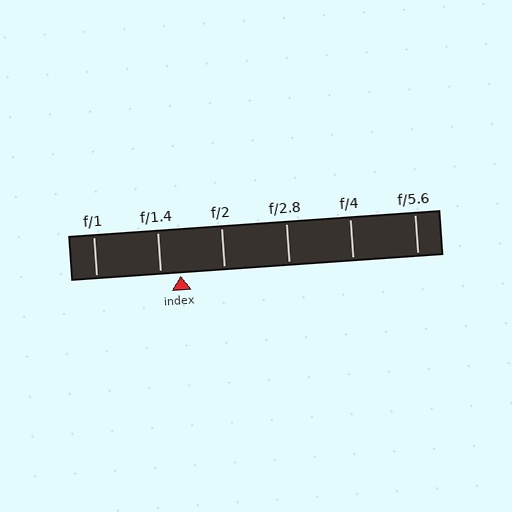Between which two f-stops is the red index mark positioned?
The index mark is between f/1.4 and f/2.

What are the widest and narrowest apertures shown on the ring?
The widest aperture shown is f/1 and the narrowest is f/5.6.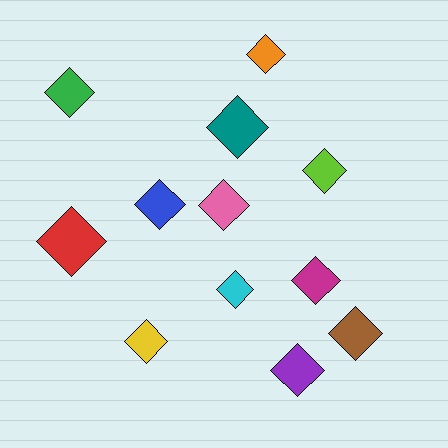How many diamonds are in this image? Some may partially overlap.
There are 12 diamonds.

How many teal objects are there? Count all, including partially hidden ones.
There is 1 teal object.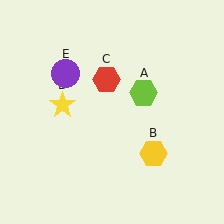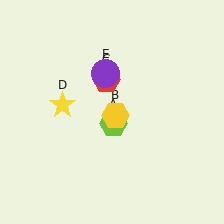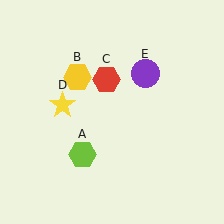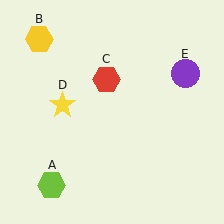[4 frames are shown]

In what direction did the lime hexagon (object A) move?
The lime hexagon (object A) moved down and to the left.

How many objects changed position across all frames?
3 objects changed position: lime hexagon (object A), yellow hexagon (object B), purple circle (object E).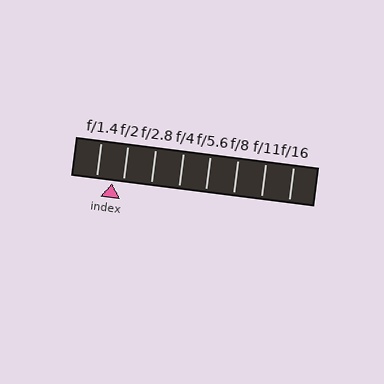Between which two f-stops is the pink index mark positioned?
The index mark is between f/1.4 and f/2.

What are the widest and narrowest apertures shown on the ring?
The widest aperture shown is f/1.4 and the narrowest is f/16.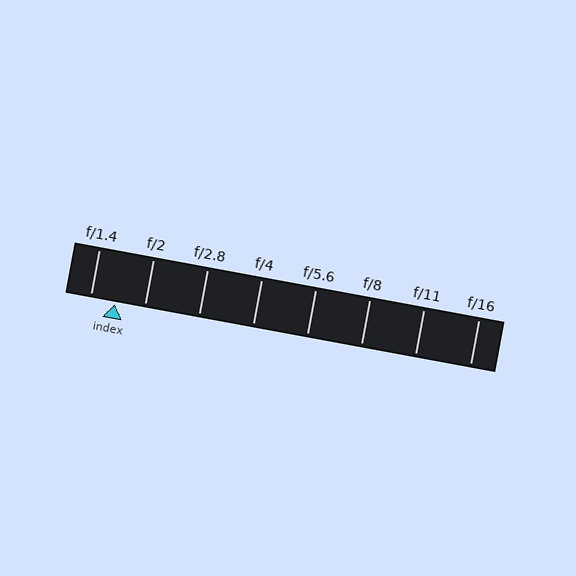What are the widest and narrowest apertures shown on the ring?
The widest aperture shown is f/1.4 and the narrowest is f/16.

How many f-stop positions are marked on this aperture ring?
There are 8 f-stop positions marked.